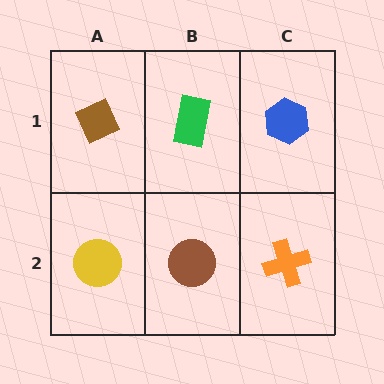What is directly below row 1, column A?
A yellow circle.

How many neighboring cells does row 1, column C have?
2.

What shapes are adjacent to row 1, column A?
A yellow circle (row 2, column A), a green rectangle (row 1, column B).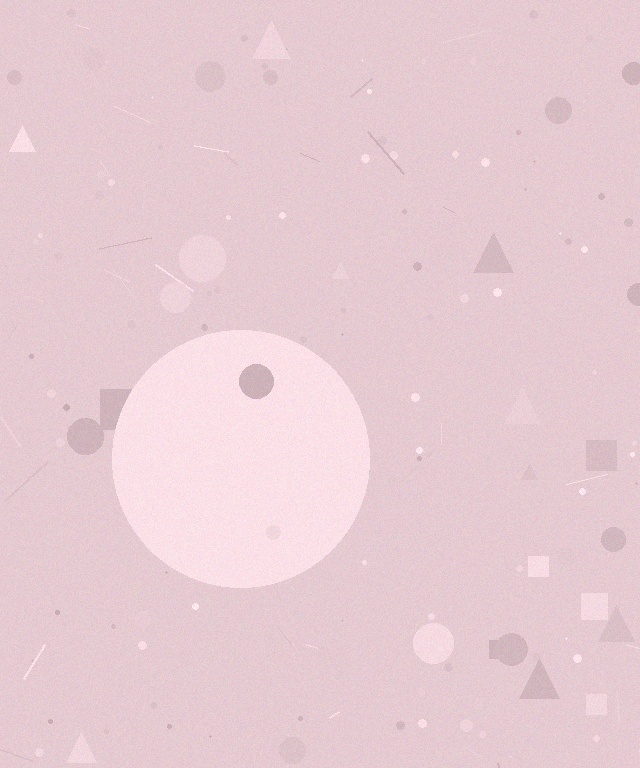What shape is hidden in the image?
A circle is hidden in the image.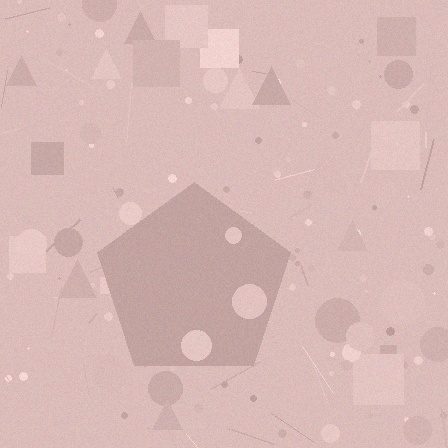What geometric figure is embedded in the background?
A pentagon is embedded in the background.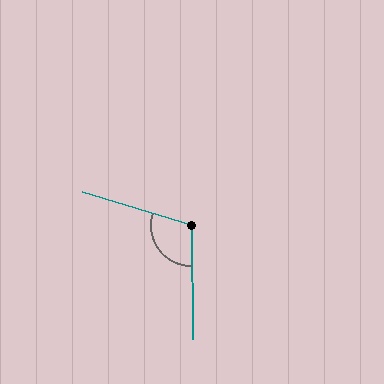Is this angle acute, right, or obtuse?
It is obtuse.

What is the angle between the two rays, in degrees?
Approximately 107 degrees.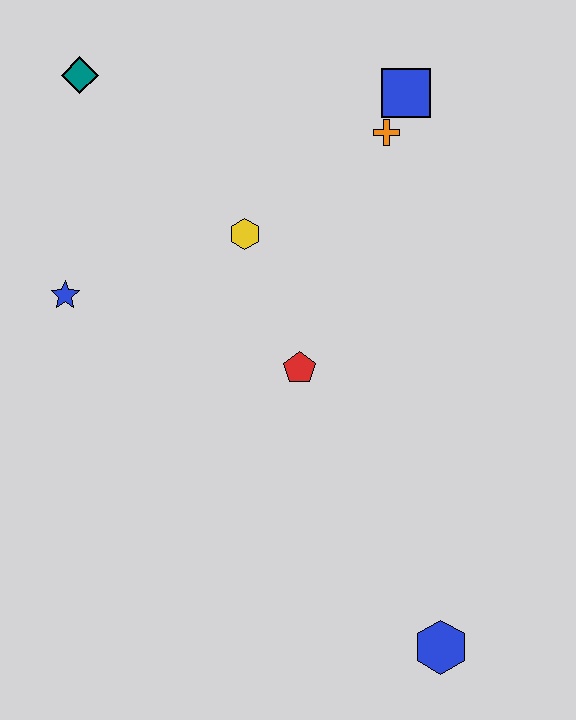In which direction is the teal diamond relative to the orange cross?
The teal diamond is to the left of the orange cross.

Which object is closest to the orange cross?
The blue square is closest to the orange cross.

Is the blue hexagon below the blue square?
Yes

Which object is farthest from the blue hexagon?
The teal diamond is farthest from the blue hexagon.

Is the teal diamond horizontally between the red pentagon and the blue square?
No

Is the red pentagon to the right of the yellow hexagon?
Yes